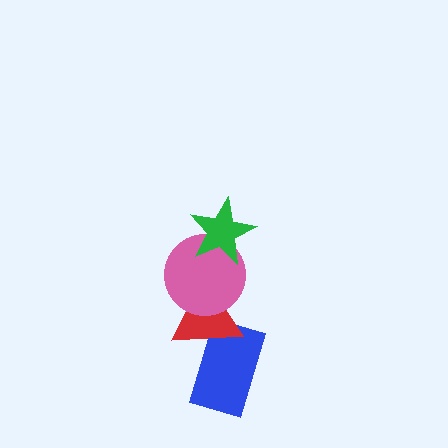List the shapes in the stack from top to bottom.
From top to bottom: the green star, the pink circle, the red triangle, the blue rectangle.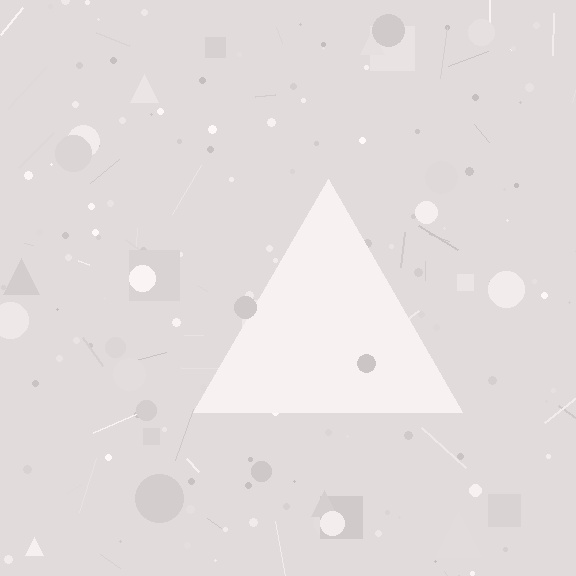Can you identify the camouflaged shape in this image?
The camouflaged shape is a triangle.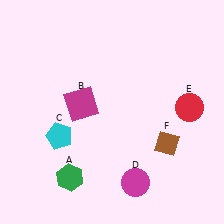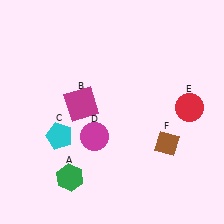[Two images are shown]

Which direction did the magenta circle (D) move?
The magenta circle (D) moved up.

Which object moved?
The magenta circle (D) moved up.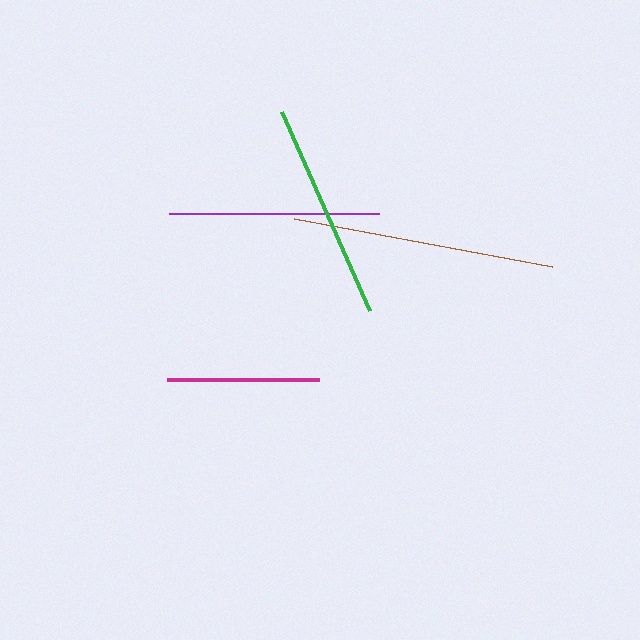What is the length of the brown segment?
The brown segment is approximately 263 pixels long.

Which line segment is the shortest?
The magenta line is the shortest at approximately 152 pixels.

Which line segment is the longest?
The brown line is the longest at approximately 263 pixels.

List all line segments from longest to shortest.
From longest to shortest: brown, green, purple, magenta.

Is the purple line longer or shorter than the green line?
The green line is longer than the purple line.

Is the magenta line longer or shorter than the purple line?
The purple line is longer than the magenta line.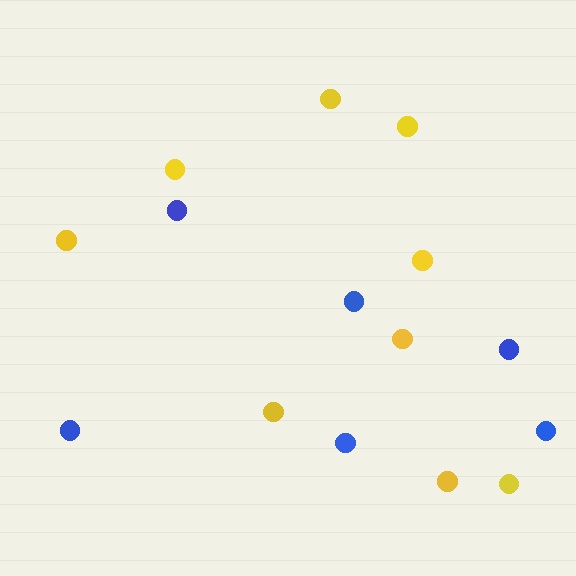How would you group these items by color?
There are 2 groups: one group of blue circles (6) and one group of yellow circles (9).